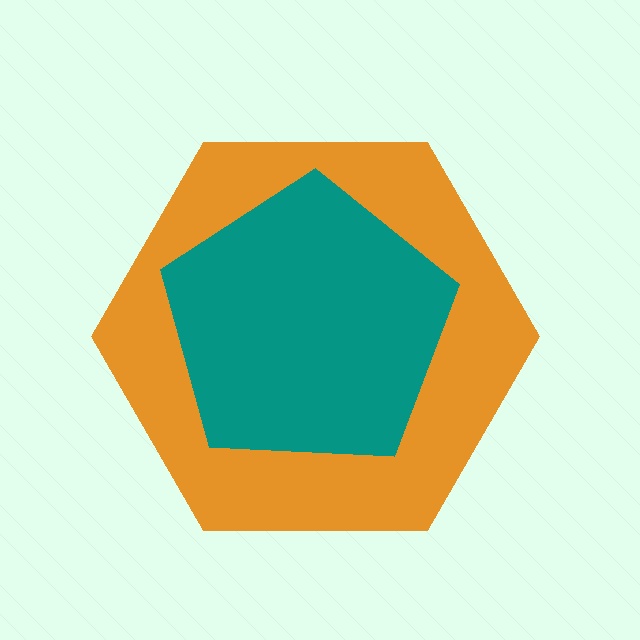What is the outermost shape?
The orange hexagon.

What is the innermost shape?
The teal pentagon.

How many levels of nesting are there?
2.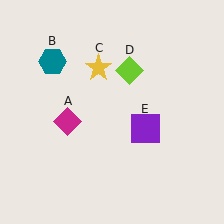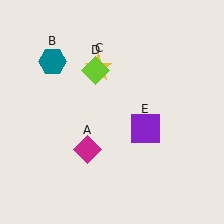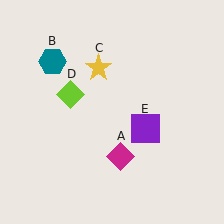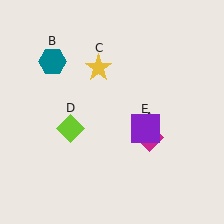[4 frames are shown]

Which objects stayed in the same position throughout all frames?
Teal hexagon (object B) and yellow star (object C) and purple square (object E) remained stationary.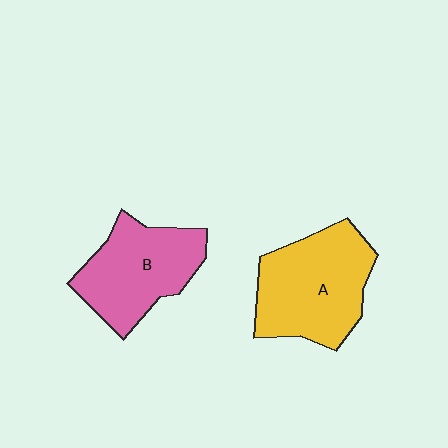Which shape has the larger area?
Shape A (yellow).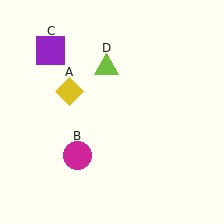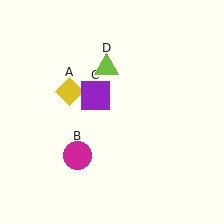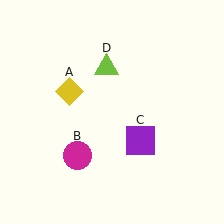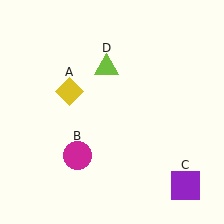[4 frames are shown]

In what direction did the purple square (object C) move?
The purple square (object C) moved down and to the right.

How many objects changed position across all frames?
1 object changed position: purple square (object C).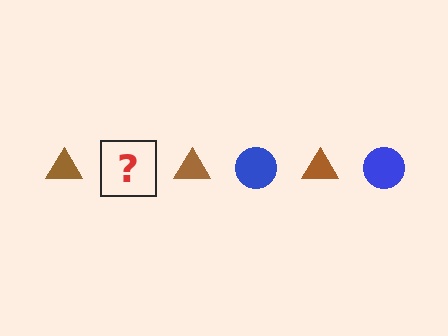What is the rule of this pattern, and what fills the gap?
The rule is that the pattern alternates between brown triangle and blue circle. The gap should be filled with a blue circle.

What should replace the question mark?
The question mark should be replaced with a blue circle.